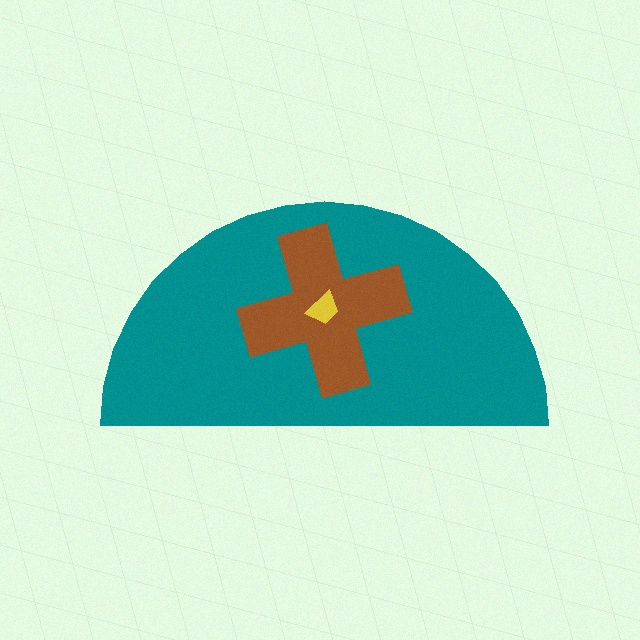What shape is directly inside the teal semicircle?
The brown cross.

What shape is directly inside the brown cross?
The yellow trapezoid.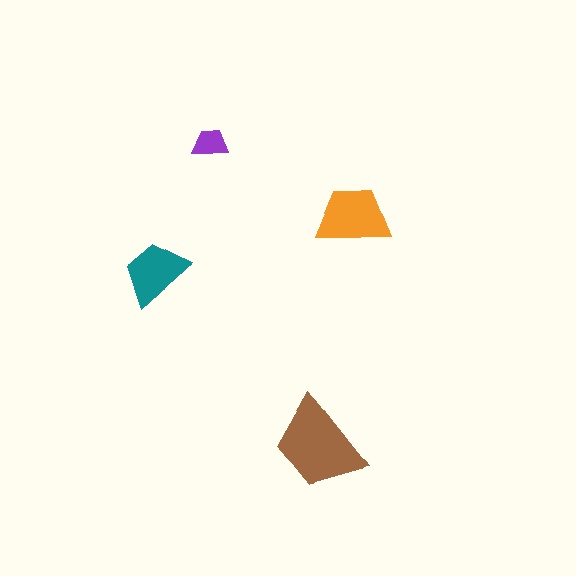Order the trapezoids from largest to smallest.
the brown one, the orange one, the teal one, the purple one.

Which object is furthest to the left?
The teal trapezoid is leftmost.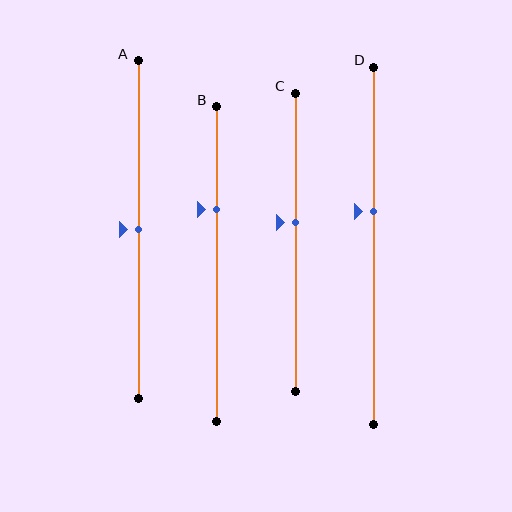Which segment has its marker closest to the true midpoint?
Segment A has its marker closest to the true midpoint.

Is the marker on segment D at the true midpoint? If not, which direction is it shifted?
No, the marker on segment D is shifted upward by about 10% of the segment length.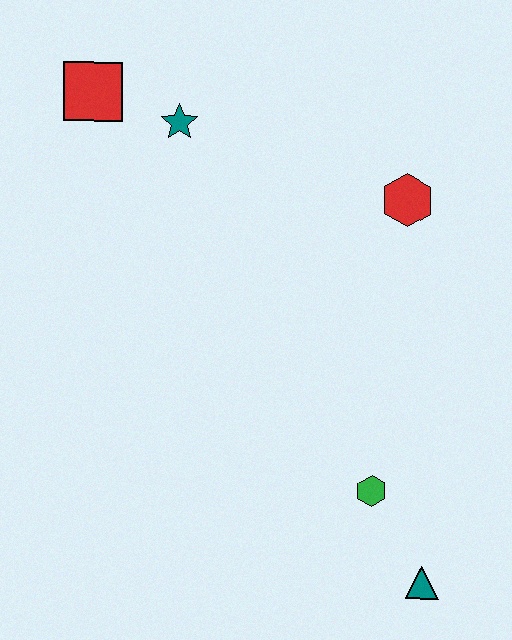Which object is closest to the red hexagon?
The teal star is closest to the red hexagon.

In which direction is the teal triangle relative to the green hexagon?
The teal triangle is below the green hexagon.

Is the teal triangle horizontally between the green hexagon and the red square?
No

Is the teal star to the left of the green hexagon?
Yes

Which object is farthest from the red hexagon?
The teal triangle is farthest from the red hexagon.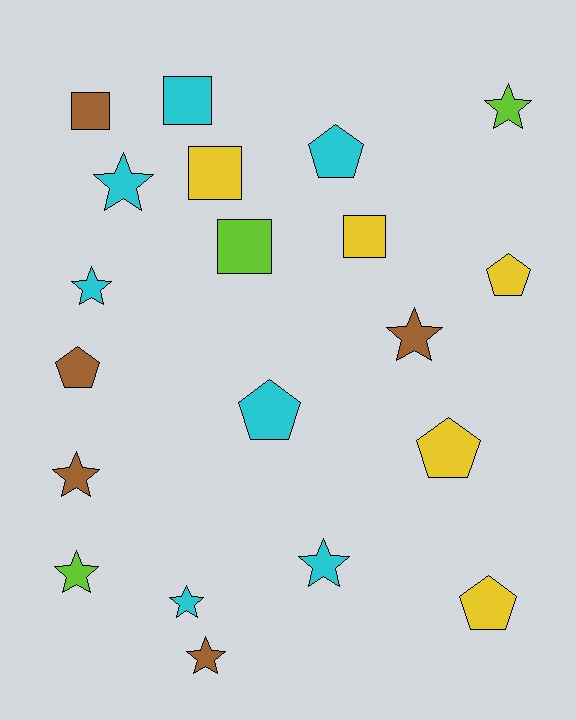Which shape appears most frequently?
Star, with 9 objects.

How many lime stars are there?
There are 2 lime stars.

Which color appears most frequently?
Cyan, with 7 objects.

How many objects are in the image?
There are 20 objects.